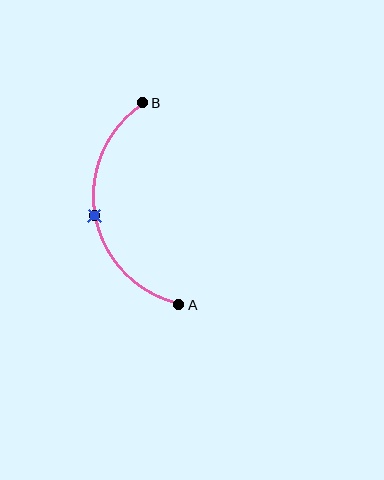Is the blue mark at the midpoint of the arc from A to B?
Yes. The blue mark lies on the arc at equal arc-length from both A and B — it is the arc midpoint.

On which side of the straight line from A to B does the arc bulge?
The arc bulges to the left of the straight line connecting A and B.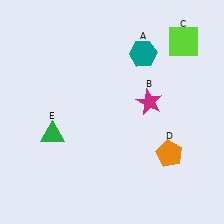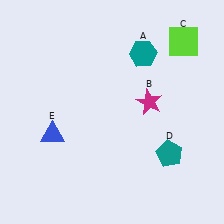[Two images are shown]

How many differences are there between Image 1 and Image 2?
There are 2 differences between the two images.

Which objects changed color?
D changed from orange to teal. E changed from green to blue.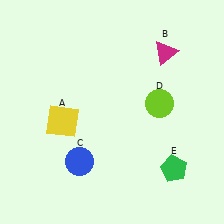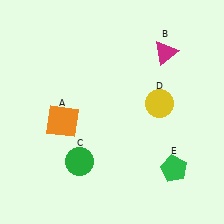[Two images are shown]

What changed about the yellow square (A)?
In Image 1, A is yellow. In Image 2, it changed to orange.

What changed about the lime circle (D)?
In Image 1, D is lime. In Image 2, it changed to yellow.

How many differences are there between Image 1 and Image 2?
There are 3 differences between the two images.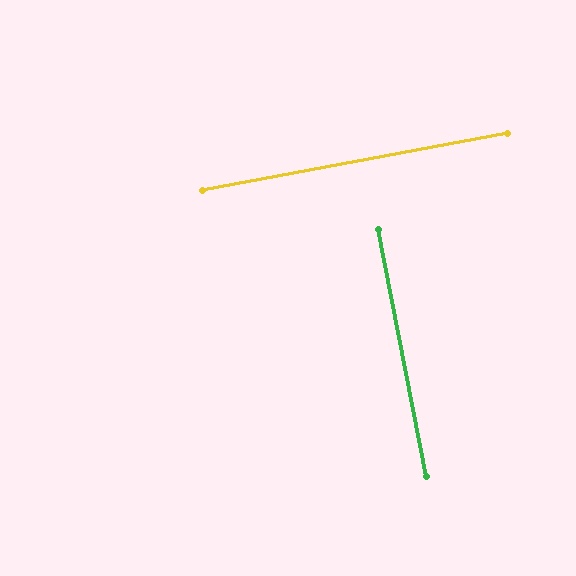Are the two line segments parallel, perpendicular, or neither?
Perpendicular — they meet at approximately 89°.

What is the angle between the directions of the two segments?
Approximately 89 degrees.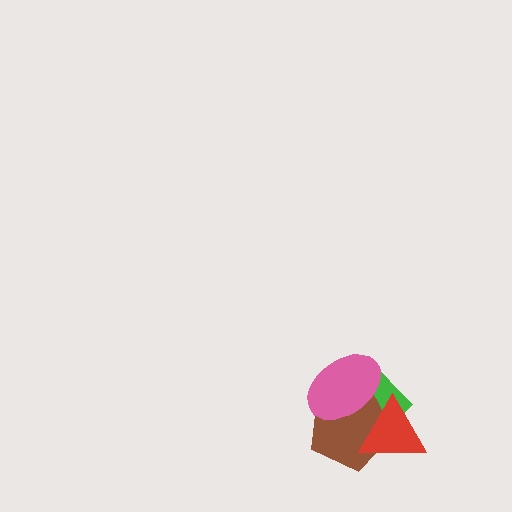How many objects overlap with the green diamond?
3 objects overlap with the green diamond.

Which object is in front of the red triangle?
The pink ellipse is in front of the red triangle.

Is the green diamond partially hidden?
Yes, it is partially covered by another shape.